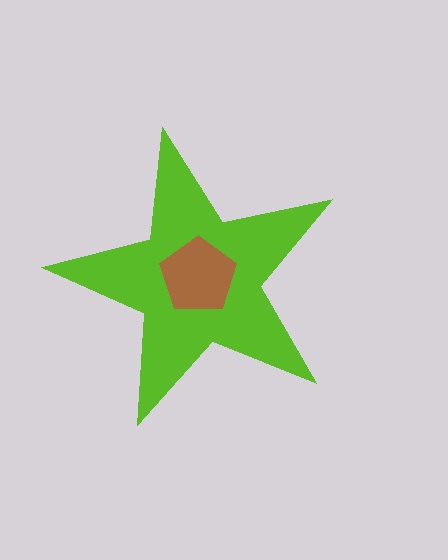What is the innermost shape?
The brown pentagon.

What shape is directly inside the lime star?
The brown pentagon.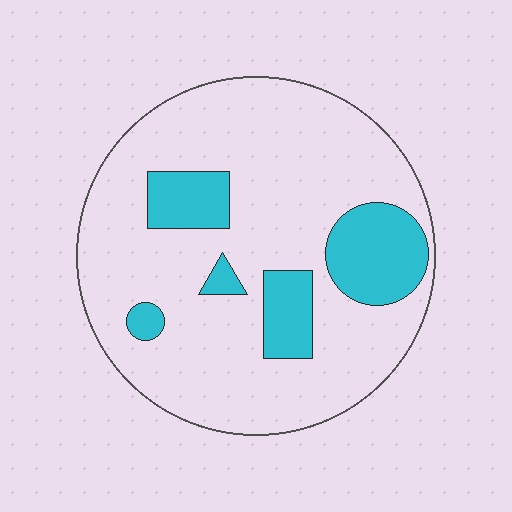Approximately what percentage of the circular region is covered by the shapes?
Approximately 20%.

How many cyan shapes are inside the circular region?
5.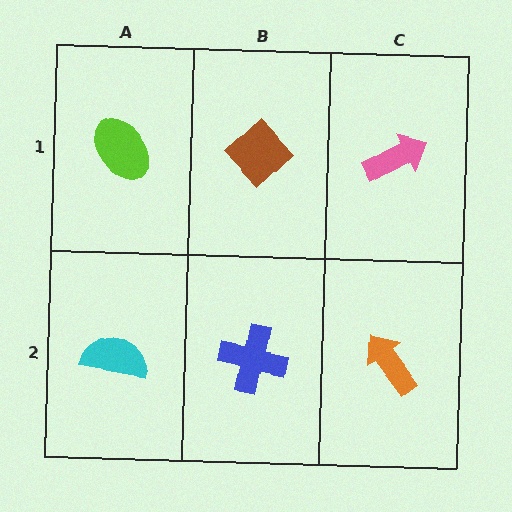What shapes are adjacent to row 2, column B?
A brown diamond (row 1, column B), a cyan semicircle (row 2, column A), an orange arrow (row 2, column C).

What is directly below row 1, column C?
An orange arrow.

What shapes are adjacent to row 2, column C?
A pink arrow (row 1, column C), a blue cross (row 2, column B).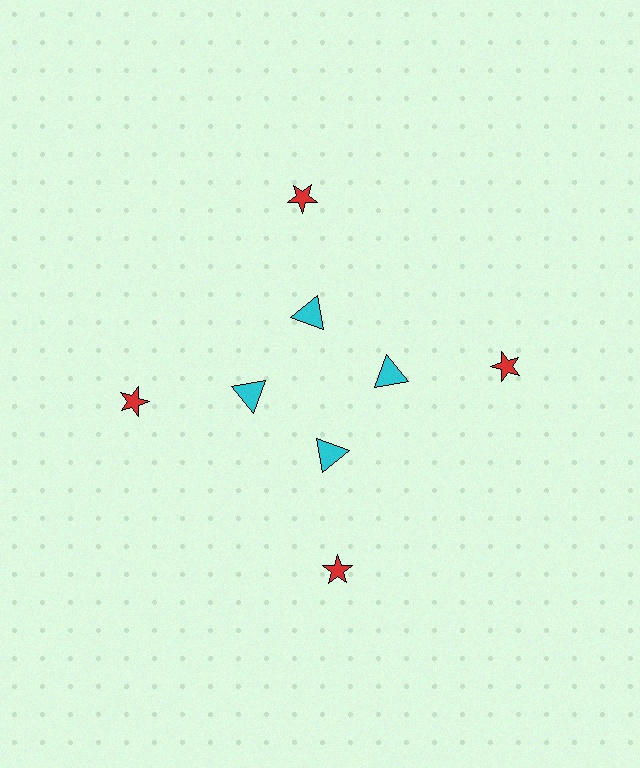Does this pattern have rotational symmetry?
Yes, this pattern has 4-fold rotational symmetry. It looks the same after rotating 90 degrees around the center.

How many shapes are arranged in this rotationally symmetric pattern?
There are 8 shapes, arranged in 4 groups of 2.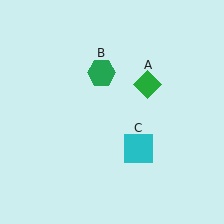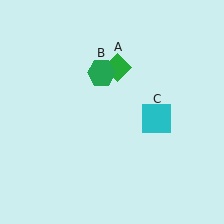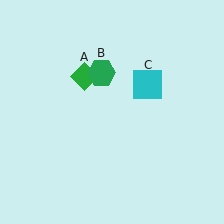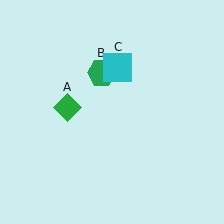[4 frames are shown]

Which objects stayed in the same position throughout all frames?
Green hexagon (object B) remained stationary.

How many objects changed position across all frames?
2 objects changed position: green diamond (object A), cyan square (object C).